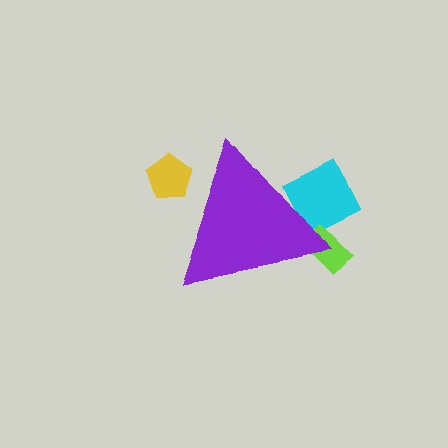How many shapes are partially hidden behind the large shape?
3 shapes are partially hidden.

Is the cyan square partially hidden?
Yes, the cyan square is partially hidden behind the purple triangle.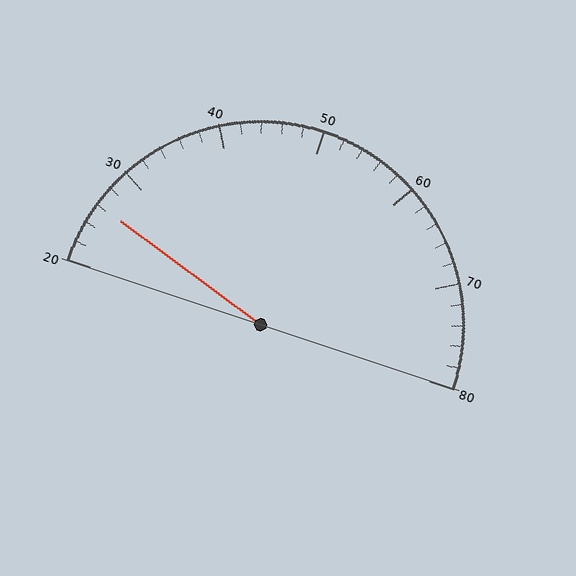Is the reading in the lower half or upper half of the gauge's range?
The reading is in the lower half of the range (20 to 80).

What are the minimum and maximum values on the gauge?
The gauge ranges from 20 to 80.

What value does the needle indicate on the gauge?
The needle indicates approximately 26.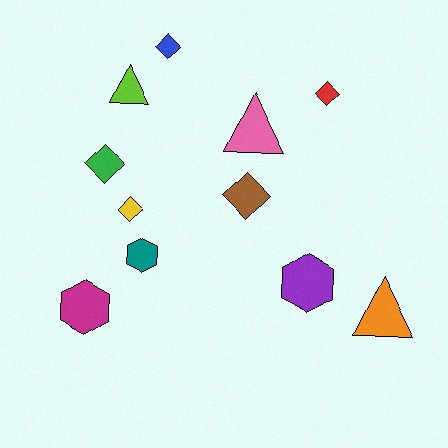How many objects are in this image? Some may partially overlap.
There are 11 objects.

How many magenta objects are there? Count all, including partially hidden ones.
There is 1 magenta object.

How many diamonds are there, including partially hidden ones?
There are 5 diamonds.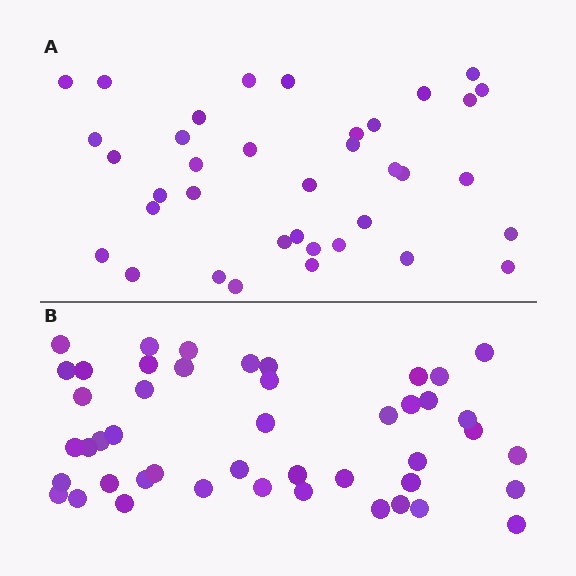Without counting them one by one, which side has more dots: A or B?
Region B (the bottom region) has more dots.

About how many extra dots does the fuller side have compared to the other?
Region B has roughly 8 or so more dots than region A.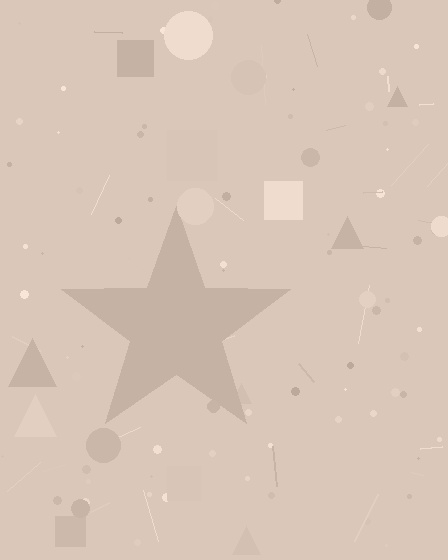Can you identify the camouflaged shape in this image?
The camouflaged shape is a star.